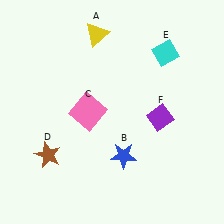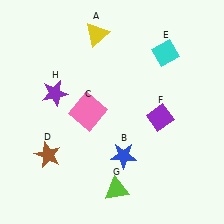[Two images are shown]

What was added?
A lime triangle (G), a purple star (H) were added in Image 2.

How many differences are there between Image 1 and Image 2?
There are 2 differences between the two images.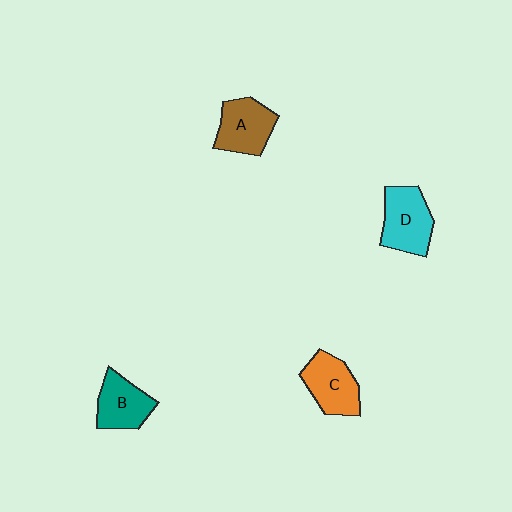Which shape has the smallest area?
Shape B (teal).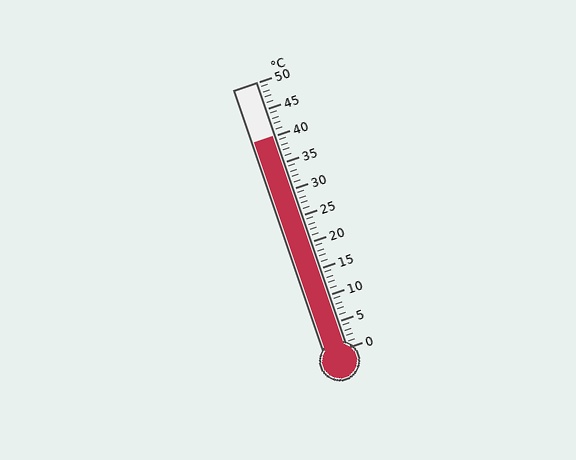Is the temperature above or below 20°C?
The temperature is above 20°C.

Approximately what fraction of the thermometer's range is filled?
The thermometer is filled to approximately 80% of its range.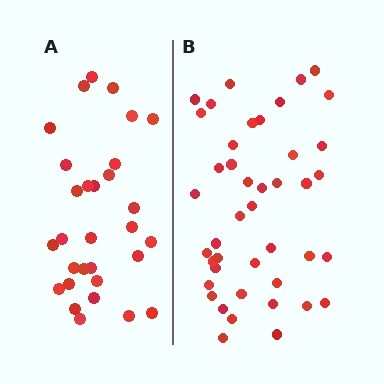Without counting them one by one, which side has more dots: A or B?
Region B (the right region) has more dots.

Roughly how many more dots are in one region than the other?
Region B has approximately 15 more dots than region A.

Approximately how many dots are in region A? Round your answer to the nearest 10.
About 30 dots.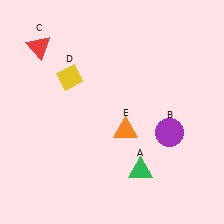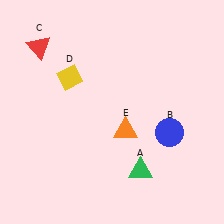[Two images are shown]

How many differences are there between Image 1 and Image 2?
There is 1 difference between the two images.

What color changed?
The circle (B) changed from purple in Image 1 to blue in Image 2.